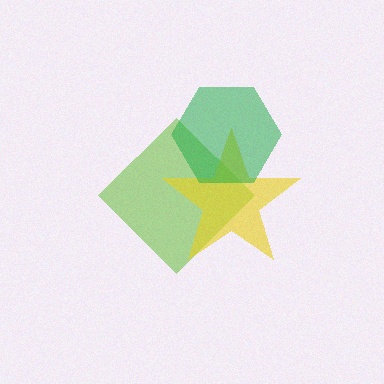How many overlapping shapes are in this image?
There are 3 overlapping shapes in the image.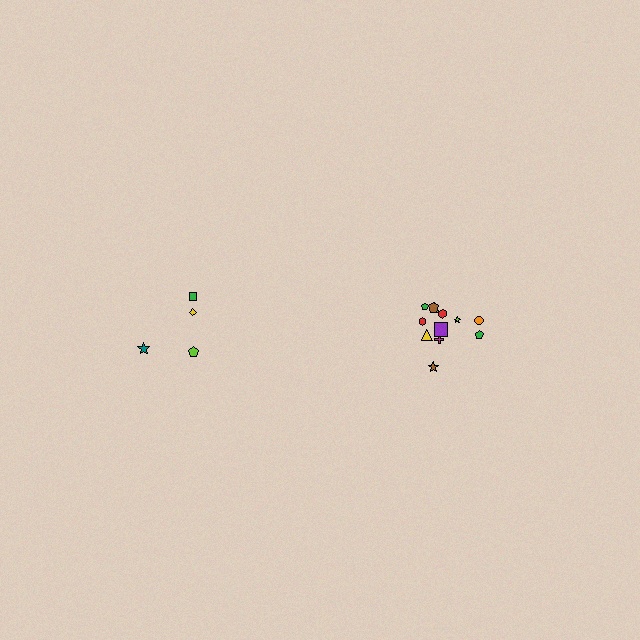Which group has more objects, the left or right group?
The right group.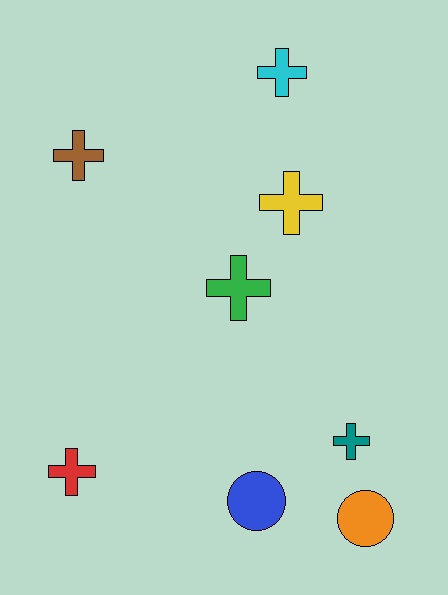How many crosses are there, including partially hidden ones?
There are 6 crosses.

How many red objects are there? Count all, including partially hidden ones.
There is 1 red object.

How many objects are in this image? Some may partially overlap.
There are 8 objects.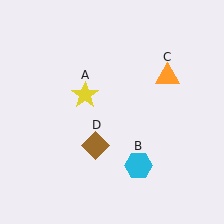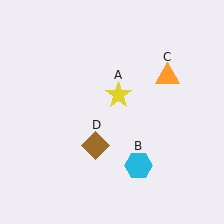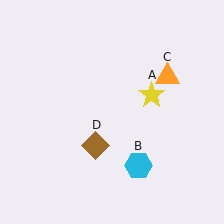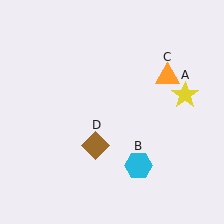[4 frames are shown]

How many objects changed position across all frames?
1 object changed position: yellow star (object A).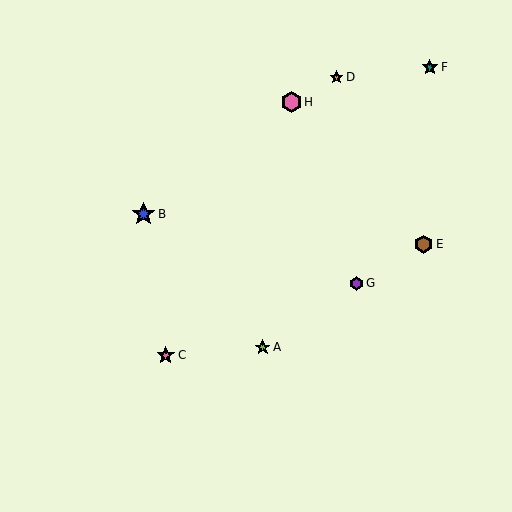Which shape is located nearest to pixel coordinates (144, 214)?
The blue star (labeled B) at (143, 214) is nearest to that location.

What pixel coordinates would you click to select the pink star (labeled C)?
Click at (166, 355) to select the pink star C.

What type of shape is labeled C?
Shape C is a pink star.